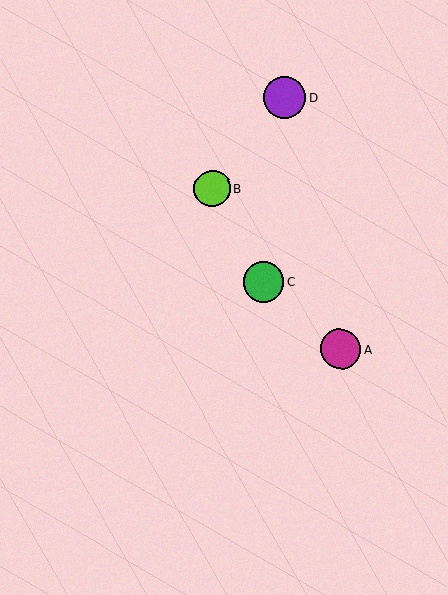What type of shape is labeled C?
Shape C is a green circle.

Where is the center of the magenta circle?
The center of the magenta circle is at (340, 349).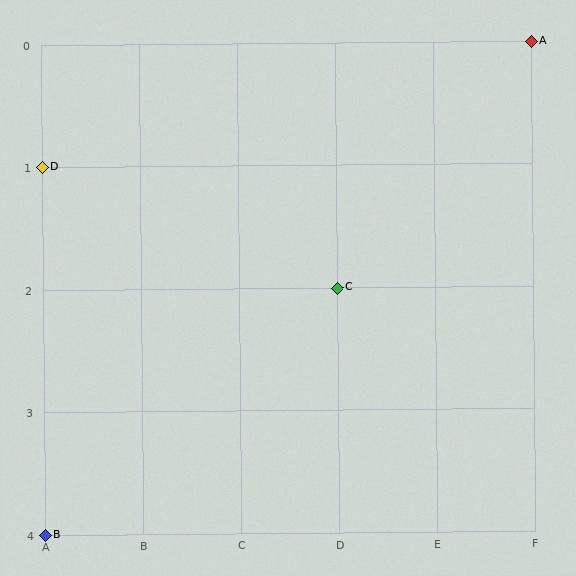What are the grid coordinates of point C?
Point C is at grid coordinates (D, 2).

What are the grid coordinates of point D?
Point D is at grid coordinates (A, 1).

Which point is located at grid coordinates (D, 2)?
Point C is at (D, 2).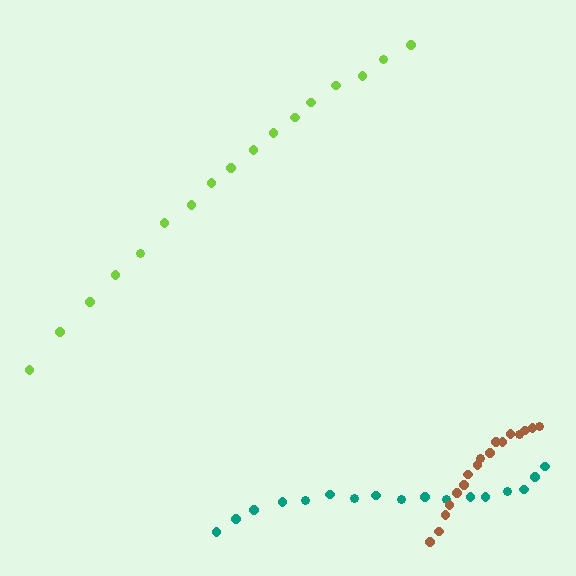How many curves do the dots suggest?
There are 3 distinct paths.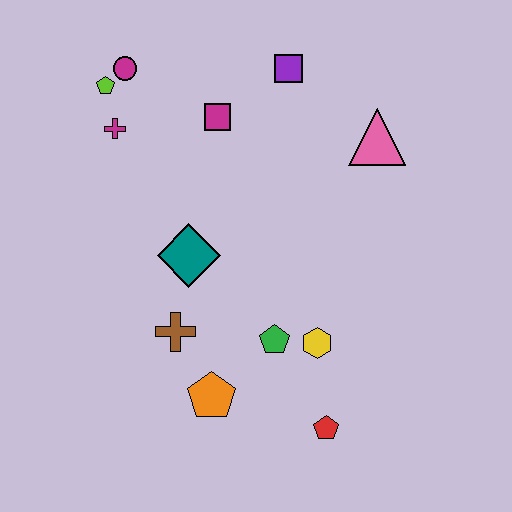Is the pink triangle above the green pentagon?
Yes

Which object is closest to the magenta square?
The purple square is closest to the magenta square.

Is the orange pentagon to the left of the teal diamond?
No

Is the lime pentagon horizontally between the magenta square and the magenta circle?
No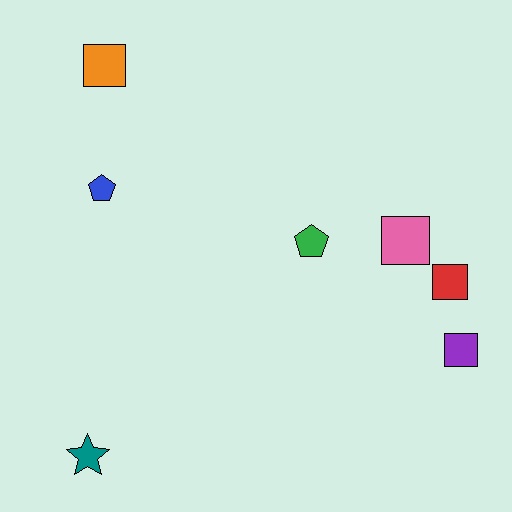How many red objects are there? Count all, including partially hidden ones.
There is 1 red object.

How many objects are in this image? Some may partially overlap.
There are 7 objects.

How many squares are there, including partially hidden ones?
There are 4 squares.